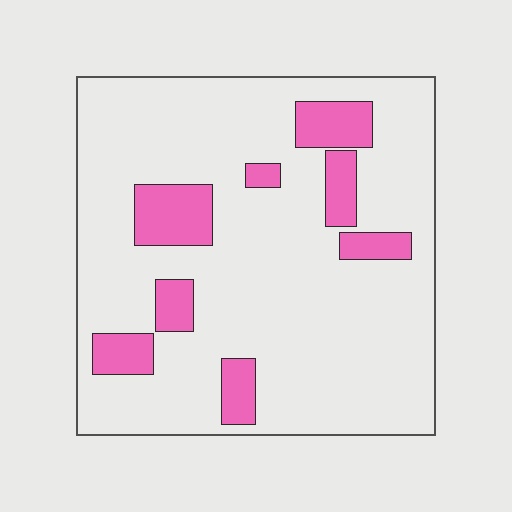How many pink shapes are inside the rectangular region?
8.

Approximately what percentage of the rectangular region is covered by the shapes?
Approximately 15%.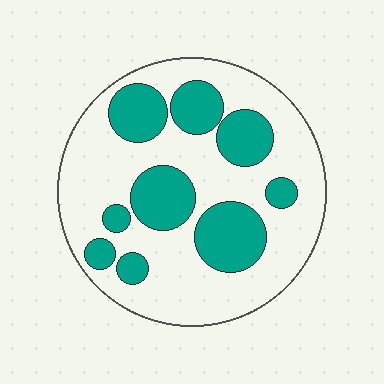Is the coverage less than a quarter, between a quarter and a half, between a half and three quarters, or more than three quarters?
Between a quarter and a half.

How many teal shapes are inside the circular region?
9.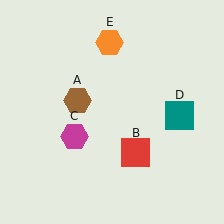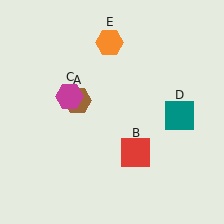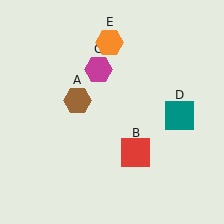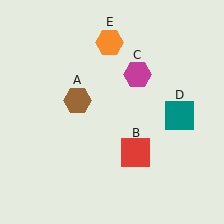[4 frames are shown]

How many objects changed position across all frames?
1 object changed position: magenta hexagon (object C).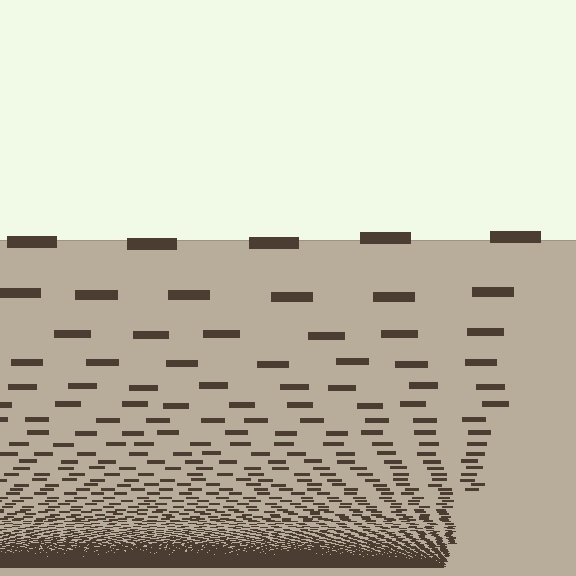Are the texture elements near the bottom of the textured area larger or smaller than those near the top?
Smaller. The gradient is inverted — elements near the bottom are smaller and denser.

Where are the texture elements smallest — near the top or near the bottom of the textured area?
Near the bottom.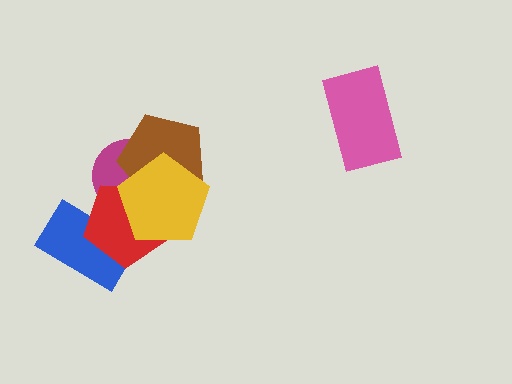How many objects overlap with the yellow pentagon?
3 objects overlap with the yellow pentagon.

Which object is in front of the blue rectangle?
The red pentagon is in front of the blue rectangle.